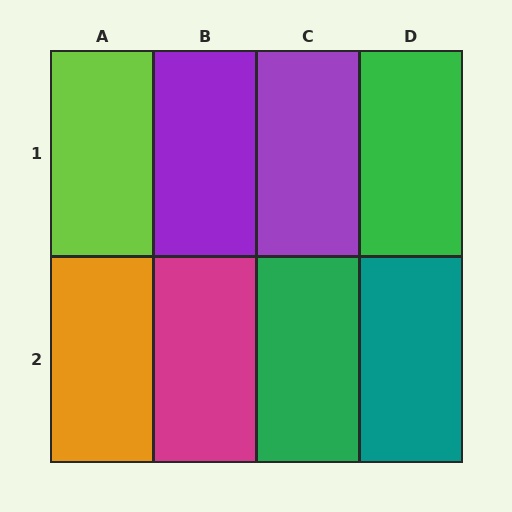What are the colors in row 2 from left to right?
Orange, magenta, green, teal.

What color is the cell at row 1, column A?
Lime.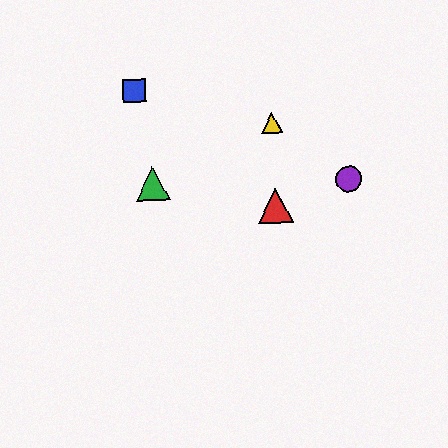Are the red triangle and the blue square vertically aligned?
No, the red triangle is at x≈275 and the blue square is at x≈134.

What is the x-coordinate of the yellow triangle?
The yellow triangle is at x≈272.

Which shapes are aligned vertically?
The red triangle, the yellow triangle are aligned vertically.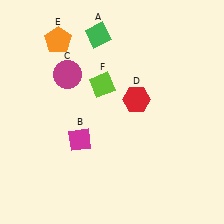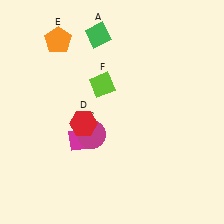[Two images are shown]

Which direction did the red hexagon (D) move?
The red hexagon (D) moved left.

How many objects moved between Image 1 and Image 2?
2 objects moved between the two images.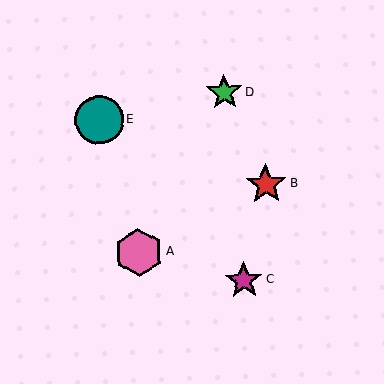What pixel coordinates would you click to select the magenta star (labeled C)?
Click at (244, 280) to select the magenta star C.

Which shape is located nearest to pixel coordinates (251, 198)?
The red star (labeled B) at (266, 184) is nearest to that location.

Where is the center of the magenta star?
The center of the magenta star is at (244, 280).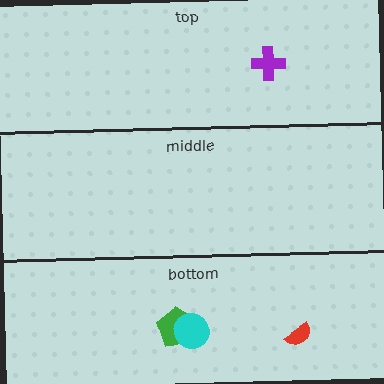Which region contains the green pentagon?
The bottom region.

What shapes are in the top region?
The purple cross.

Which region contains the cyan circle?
The bottom region.